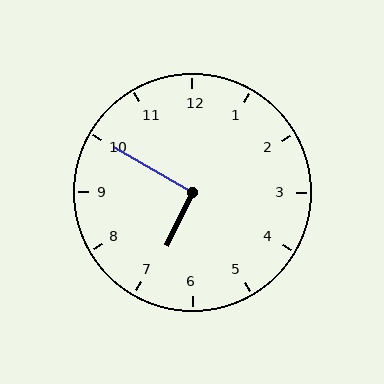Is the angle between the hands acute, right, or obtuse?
It is right.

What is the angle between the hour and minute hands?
Approximately 95 degrees.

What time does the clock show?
6:50.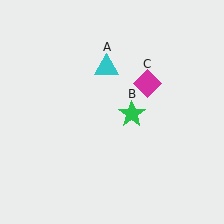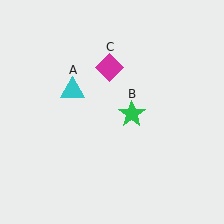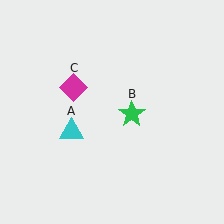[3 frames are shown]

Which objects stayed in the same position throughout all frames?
Green star (object B) remained stationary.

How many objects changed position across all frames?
2 objects changed position: cyan triangle (object A), magenta diamond (object C).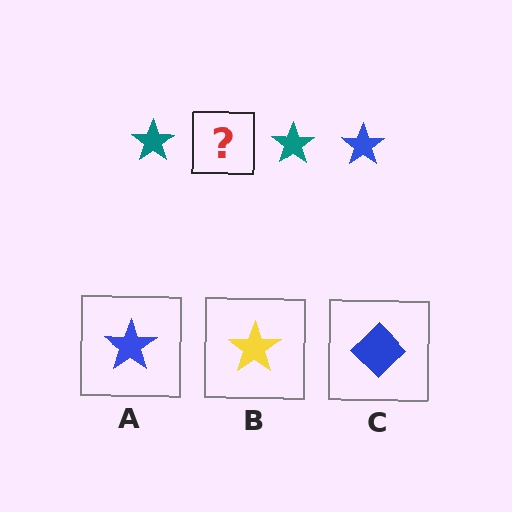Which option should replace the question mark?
Option A.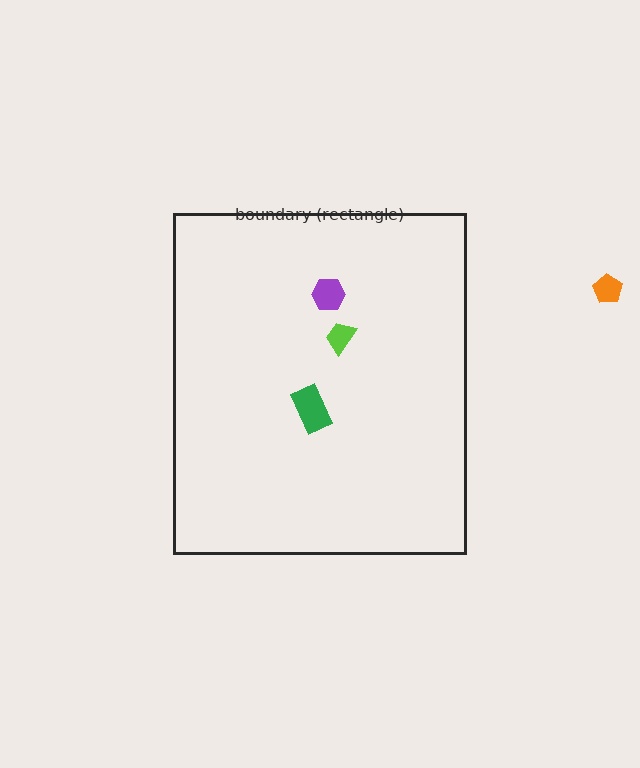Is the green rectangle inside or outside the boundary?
Inside.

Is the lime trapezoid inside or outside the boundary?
Inside.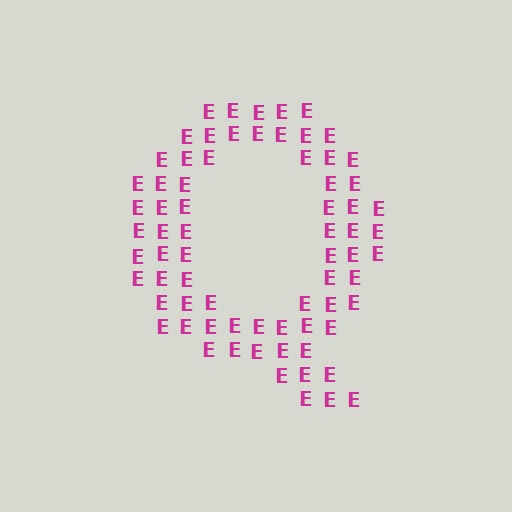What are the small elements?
The small elements are letter E's.